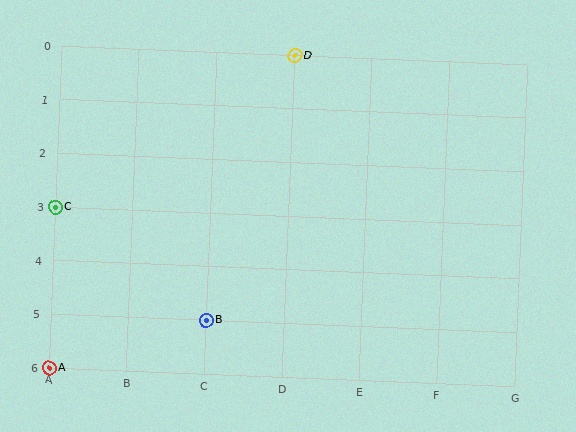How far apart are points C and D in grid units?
Points C and D are 3 columns and 3 rows apart (about 4.2 grid units diagonally).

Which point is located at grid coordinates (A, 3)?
Point C is at (A, 3).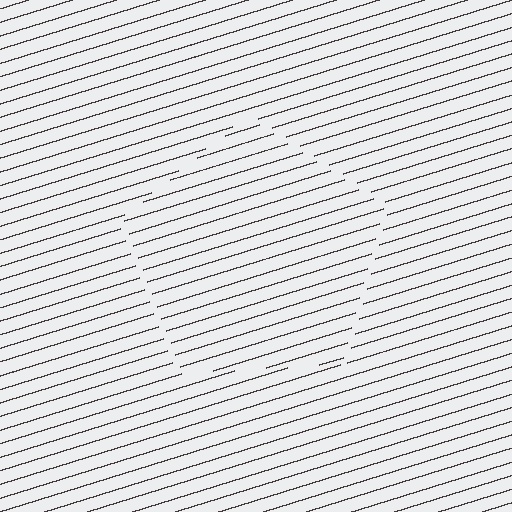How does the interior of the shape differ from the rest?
The interior of the shape contains the same grating, shifted by half a period — the contour is defined by the phase discontinuity where line-ends from the inner and outer gratings abut.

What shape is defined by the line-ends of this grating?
An illusory pentagon. The interior of the shape contains the same grating, shifted by half a period — the contour is defined by the phase discontinuity where line-ends from the inner and outer gratings abut.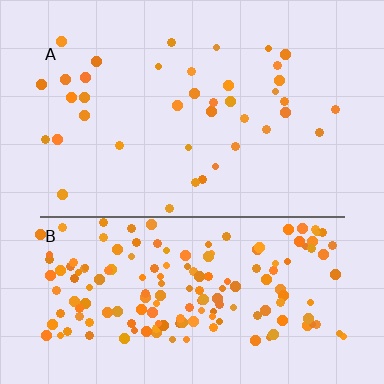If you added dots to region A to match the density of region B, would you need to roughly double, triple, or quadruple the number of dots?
Approximately quadruple.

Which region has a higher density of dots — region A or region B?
B (the bottom).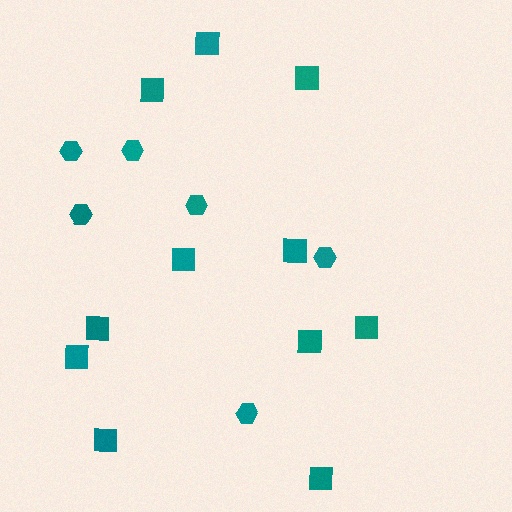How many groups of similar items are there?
There are 2 groups: one group of hexagons (6) and one group of squares (11).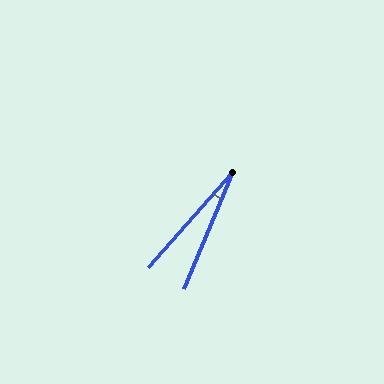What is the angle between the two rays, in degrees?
Approximately 19 degrees.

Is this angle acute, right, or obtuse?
It is acute.